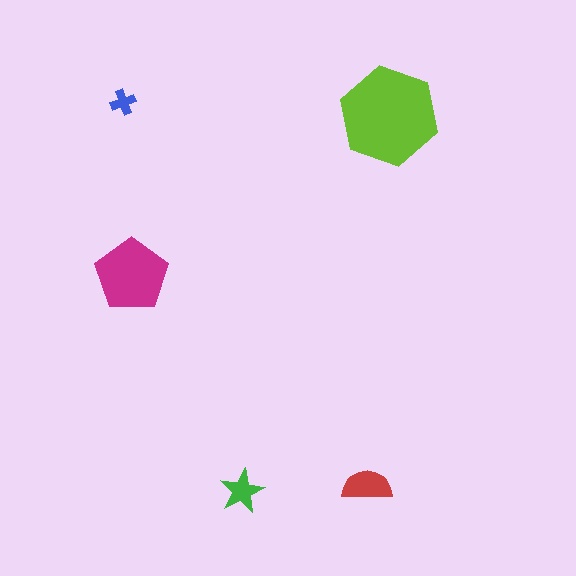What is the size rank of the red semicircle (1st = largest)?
3rd.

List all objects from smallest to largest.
The blue cross, the green star, the red semicircle, the magenta pentagon, the lime hexagon.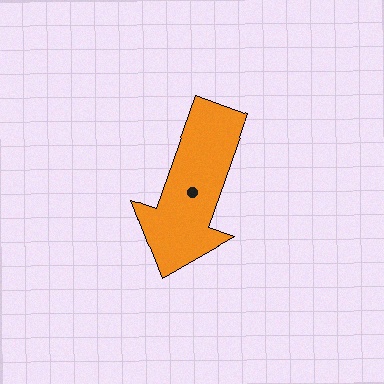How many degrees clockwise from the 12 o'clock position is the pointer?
Approximately 200 degrees.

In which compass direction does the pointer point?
South.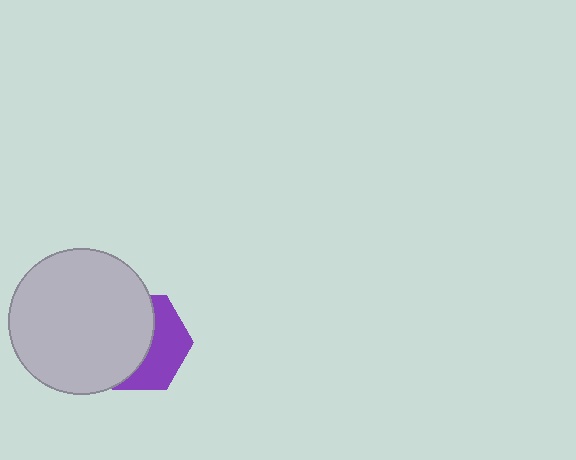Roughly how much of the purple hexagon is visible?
A small part of it is visible (roughly 43%).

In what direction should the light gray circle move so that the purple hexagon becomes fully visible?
The light gray circle should move left. That is the shortest direction to clear the overlap and leave the purple hexagon fully visible.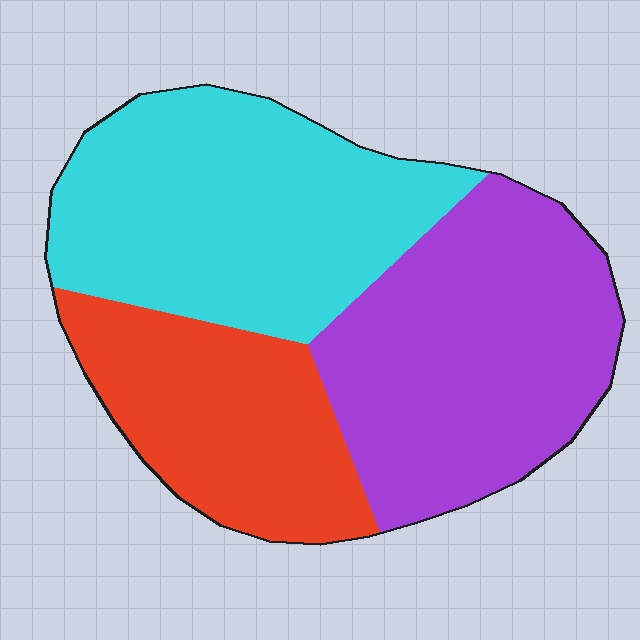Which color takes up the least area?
Red, at roughly 25%.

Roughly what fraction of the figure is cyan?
Cyan takes up about three eighths (3/8) of the figure.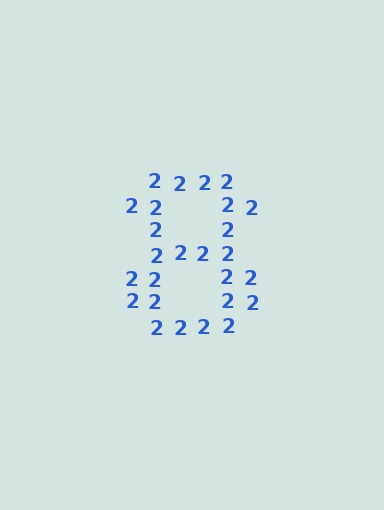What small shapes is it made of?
It is made of small digit 2's.